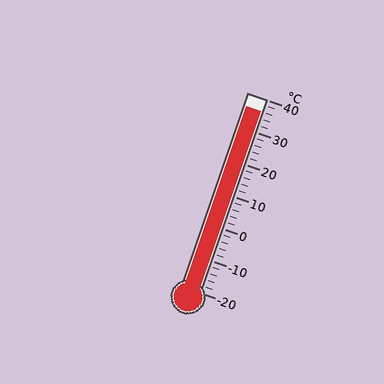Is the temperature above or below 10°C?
The temperature is above 10°C.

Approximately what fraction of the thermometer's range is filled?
The thermometer is filled to approximately 95% of its range.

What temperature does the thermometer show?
The thermometer shows approximately 36°C.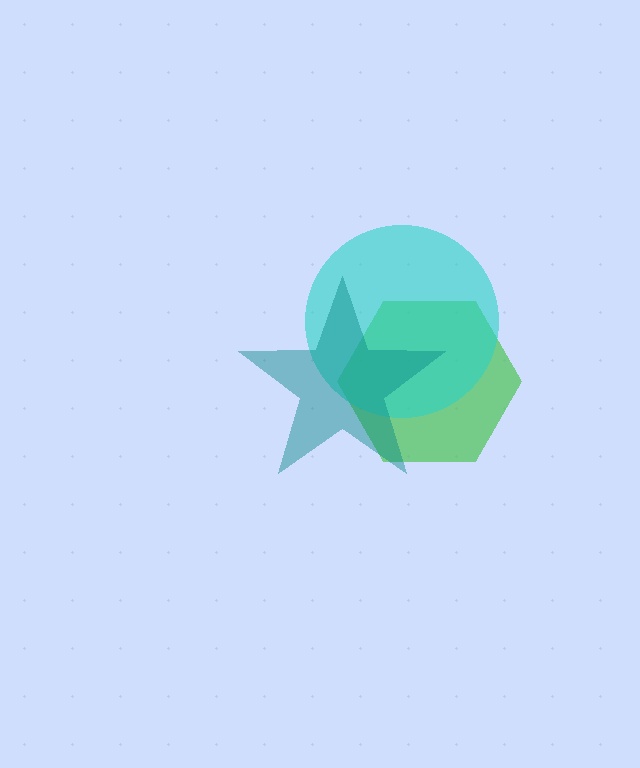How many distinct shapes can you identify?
There are 3 distinct shapes: a green hexagon, a cyan circle, a teal star.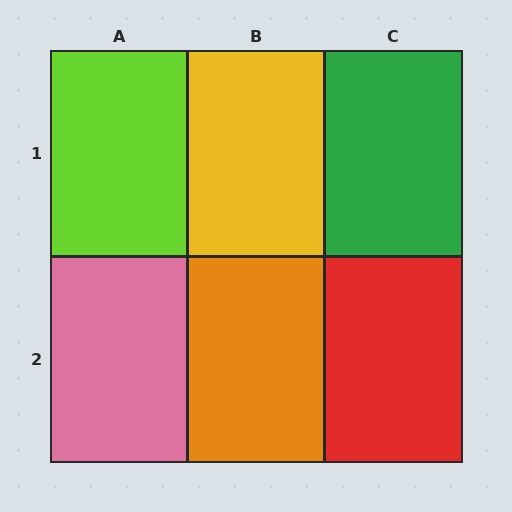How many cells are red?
1 cell is red.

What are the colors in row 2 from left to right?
Pink, orange, red.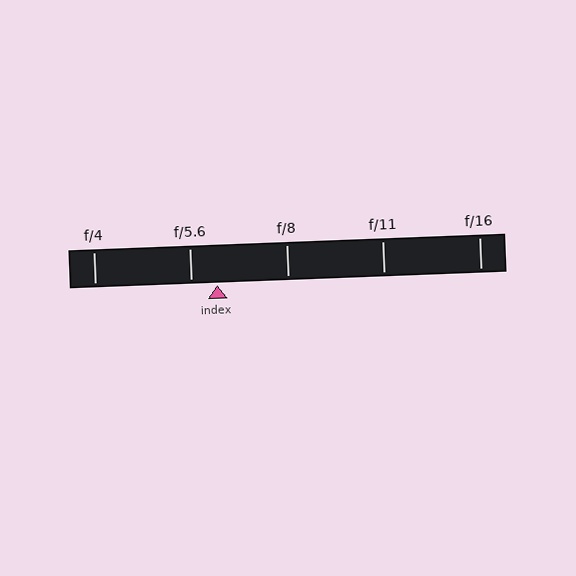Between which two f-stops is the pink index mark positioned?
The index mark is between f/5.6 and f/8.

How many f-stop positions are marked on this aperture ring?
There are 5 f-stop positions marked.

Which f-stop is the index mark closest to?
The index mark is closest to f/5.6.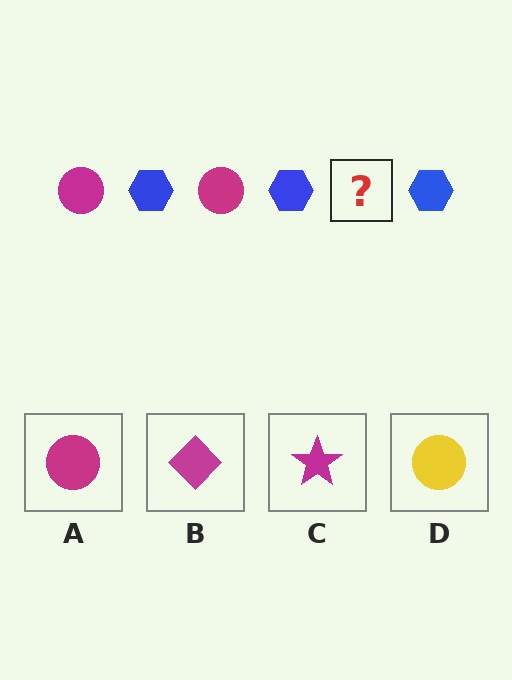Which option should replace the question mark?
Option A.